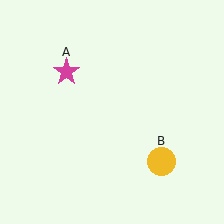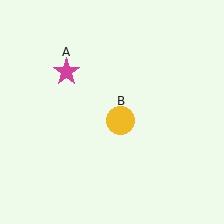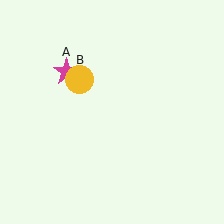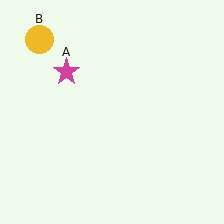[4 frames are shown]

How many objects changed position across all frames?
1 object changed position: yellow circle (object B).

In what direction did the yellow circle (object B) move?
The yellow circle (object B) moved up and to the left.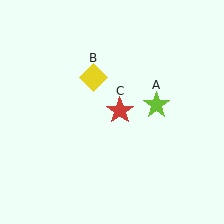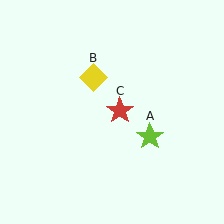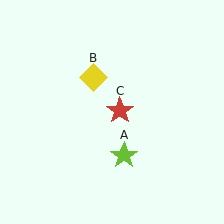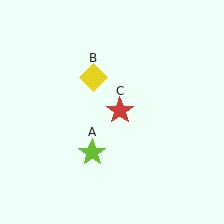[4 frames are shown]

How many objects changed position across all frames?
1 object changed position: lime star (object A).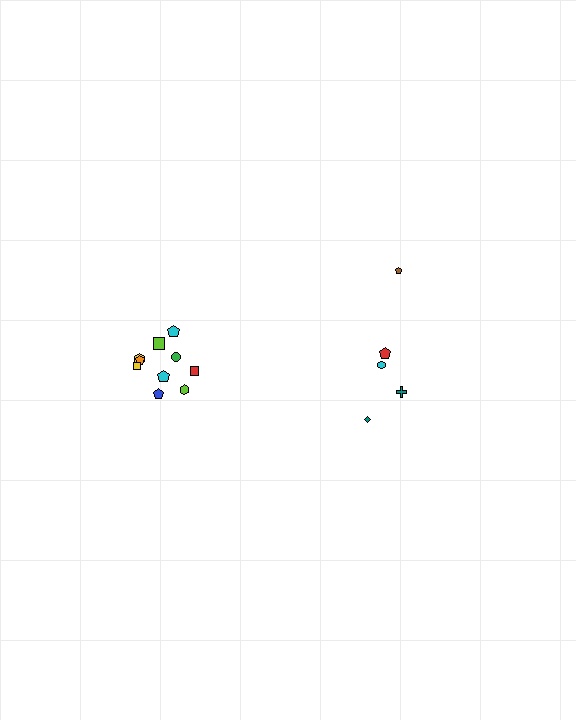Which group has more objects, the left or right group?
The left group.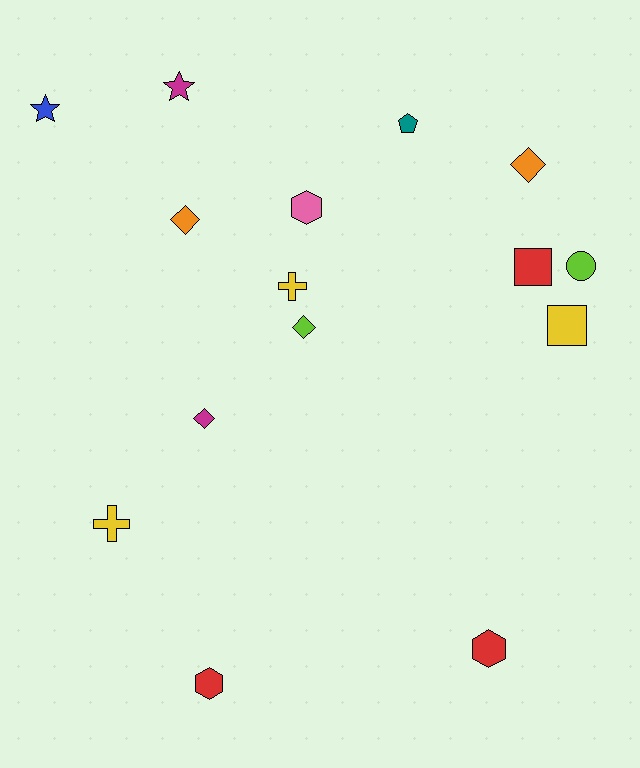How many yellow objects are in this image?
There are 3 yellow objects.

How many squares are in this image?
There are 2 squares.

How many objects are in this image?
There are 15 objects.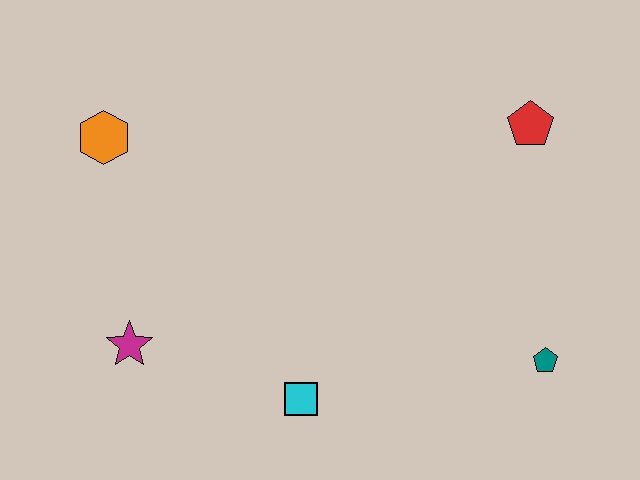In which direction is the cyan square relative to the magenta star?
The cyan square is to the right of the magenta star.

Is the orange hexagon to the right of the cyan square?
No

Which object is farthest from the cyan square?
The red pentagon is farthest from the cyan square.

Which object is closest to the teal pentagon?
The red pentagon is closest to the teal pentagon.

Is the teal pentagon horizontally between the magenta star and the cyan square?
No